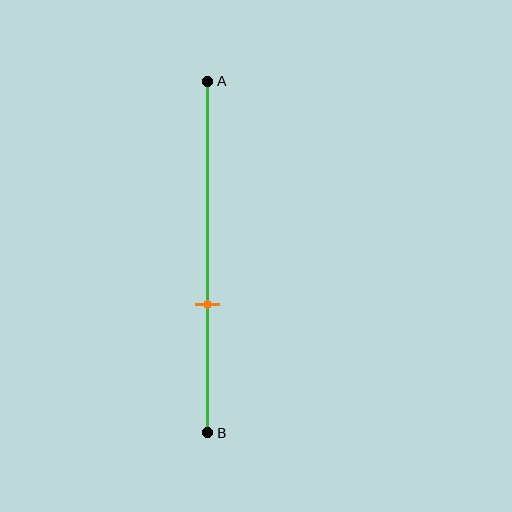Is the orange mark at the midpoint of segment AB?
No, the mark is at about 65% from A, not at the 50% midpoint.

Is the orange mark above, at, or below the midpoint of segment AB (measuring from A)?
The orange mark is below the midpoint of segment AB.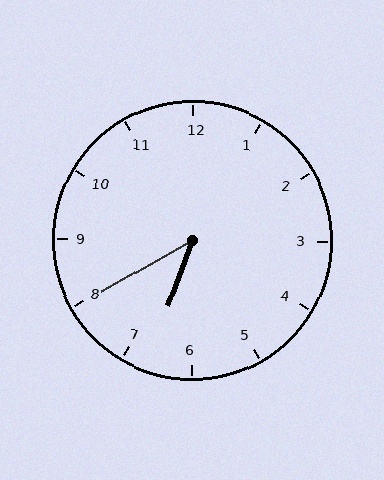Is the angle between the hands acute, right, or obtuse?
It is acute.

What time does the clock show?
6:40.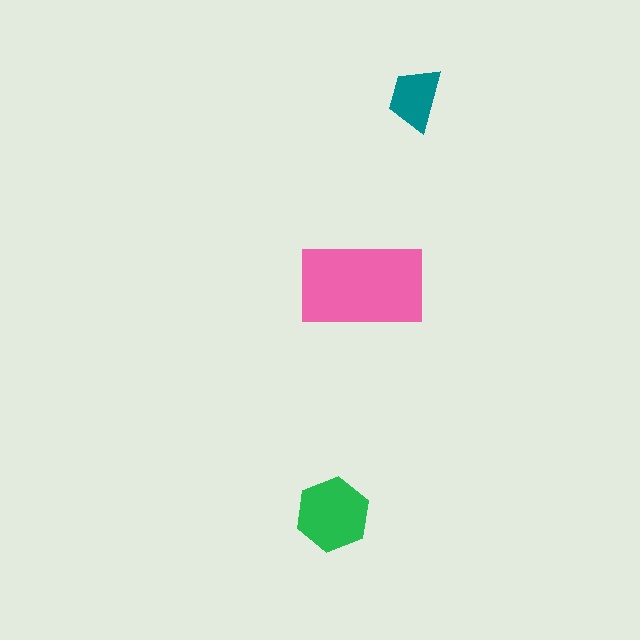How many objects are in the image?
There are 3 objects in the image.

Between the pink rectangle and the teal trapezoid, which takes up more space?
The pink rectangle.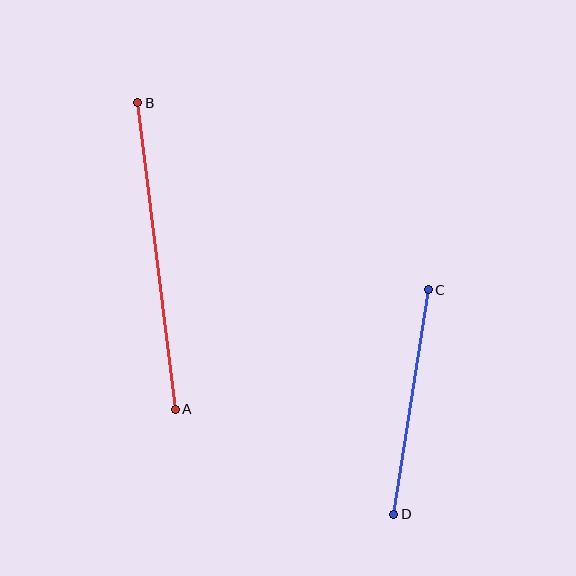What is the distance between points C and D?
The distance is approximately 227 pixels.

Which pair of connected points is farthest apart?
Points A and B are farthest apart.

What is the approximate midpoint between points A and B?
The midpoint is at approximately (157, 256) pixels.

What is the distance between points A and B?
The distance is approximately 309 pixels.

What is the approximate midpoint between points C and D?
The midpoint is at approximately (411, 402) pixels.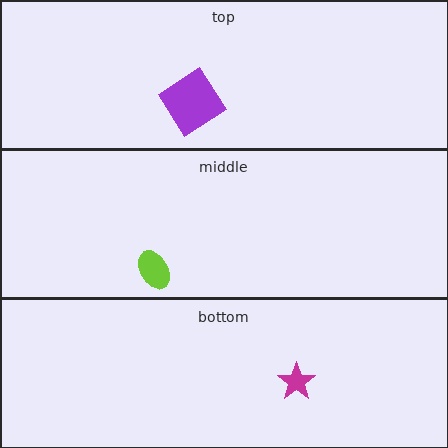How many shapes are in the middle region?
1.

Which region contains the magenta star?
The bottom region.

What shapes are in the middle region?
The lime ellipse.